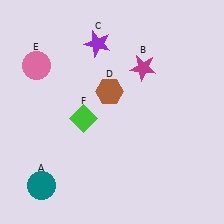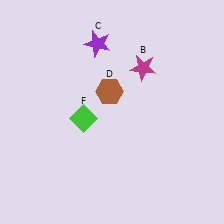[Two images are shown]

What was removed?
The teal circle (A), the pink circle (E) were removed in Image 2.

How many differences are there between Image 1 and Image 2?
There are 2 differences between the two images.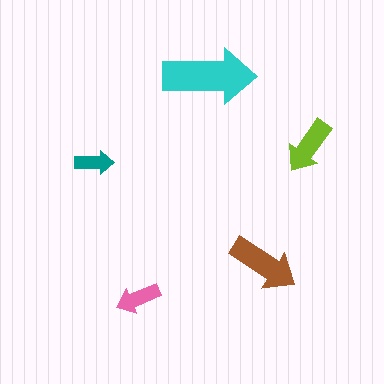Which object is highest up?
The cyan arrow is topmost.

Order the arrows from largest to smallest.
the cyan one, the brown one, the lime one, the pink one, the teal one.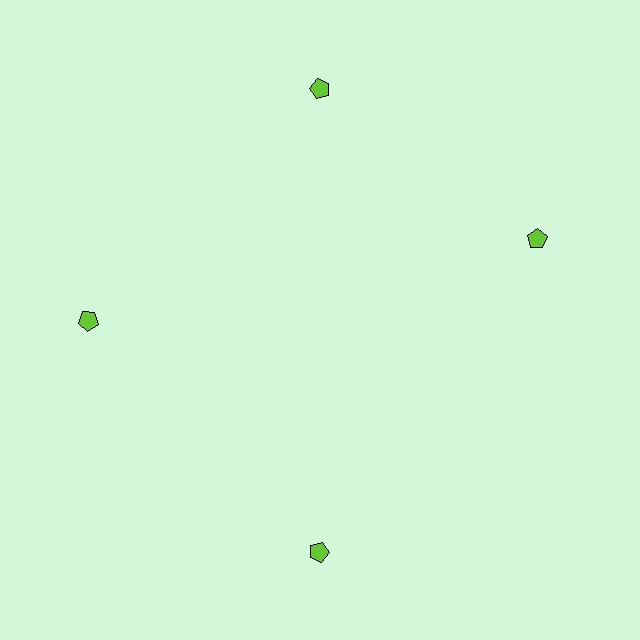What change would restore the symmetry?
The symmetry would be restored by rotating it back into even spacing with its neighbors so that all 4 pentagons sit at equal angles and equal distance from the center.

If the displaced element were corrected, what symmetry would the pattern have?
It would have 4-fold rotational symmetry — the pattern would map onto itself every 90 degrees.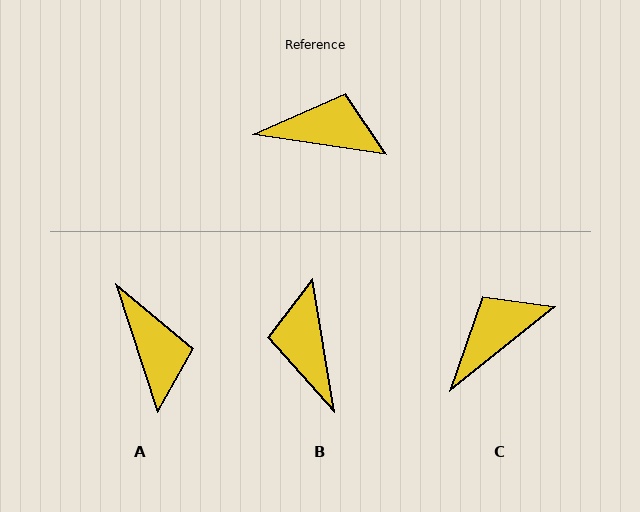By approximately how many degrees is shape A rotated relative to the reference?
Approximately 63 degrees clockwise.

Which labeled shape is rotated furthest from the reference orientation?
B, about 108 degrees away.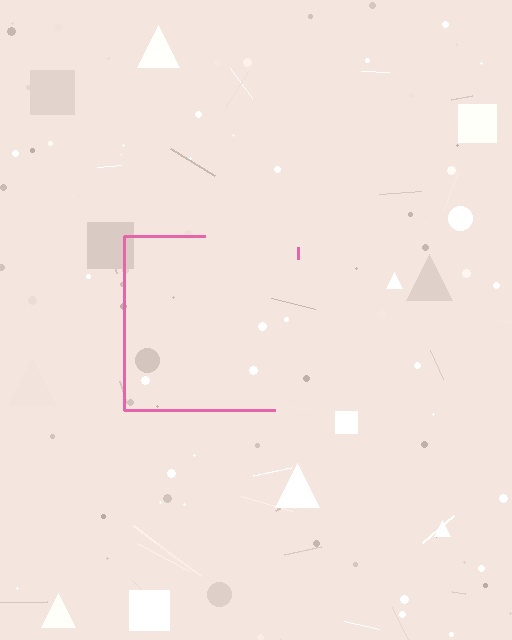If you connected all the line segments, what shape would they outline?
They would outline a square.